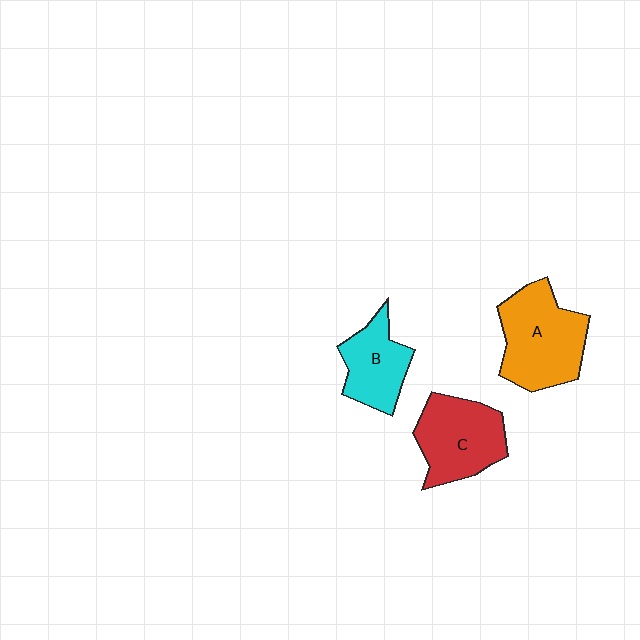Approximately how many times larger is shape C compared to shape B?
Approximately 1.3 times.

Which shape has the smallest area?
Shape B (cyan).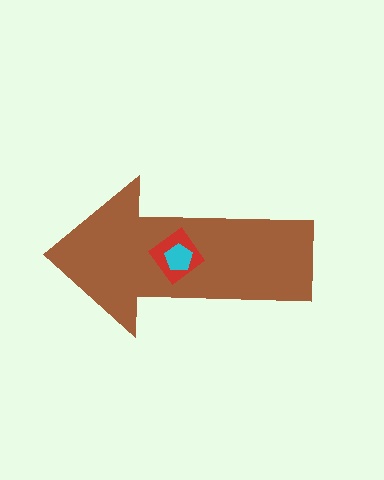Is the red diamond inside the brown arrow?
Yes.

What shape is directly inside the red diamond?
The cyan pentagon.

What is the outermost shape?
The brown arrow.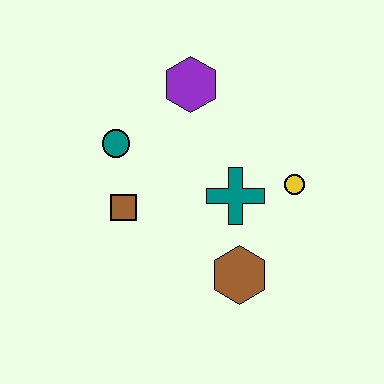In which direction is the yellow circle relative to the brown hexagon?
The yellow circle is above the brown hexagon.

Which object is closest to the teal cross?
The yellow circle is closest to the teal cross.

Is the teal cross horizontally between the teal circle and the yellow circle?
Yes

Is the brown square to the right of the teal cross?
No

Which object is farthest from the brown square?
The yellow circle is farthest from the brown square.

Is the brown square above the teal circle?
No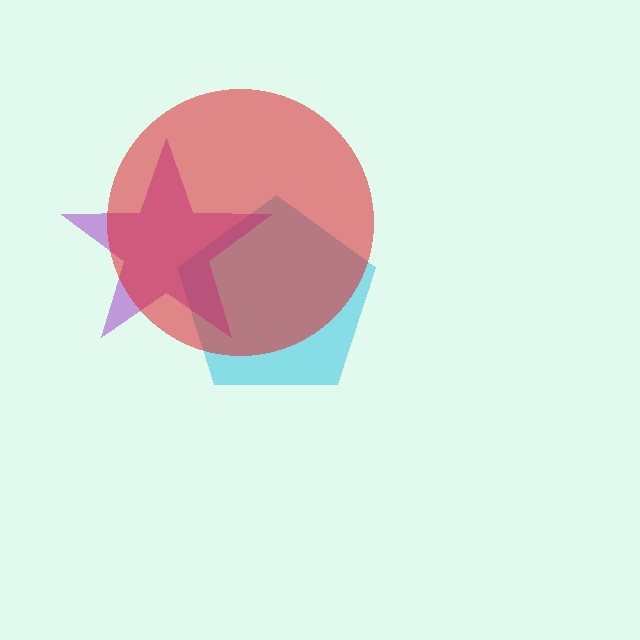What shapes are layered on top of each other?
The layered shapes are: a cyan pentagon, a purple star, a red circle.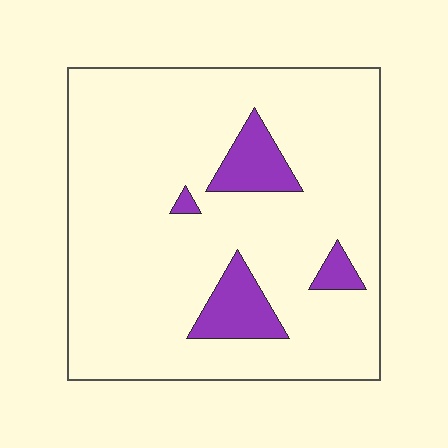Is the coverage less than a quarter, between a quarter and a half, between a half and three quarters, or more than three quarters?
Less than a quarter.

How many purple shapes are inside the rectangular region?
4.